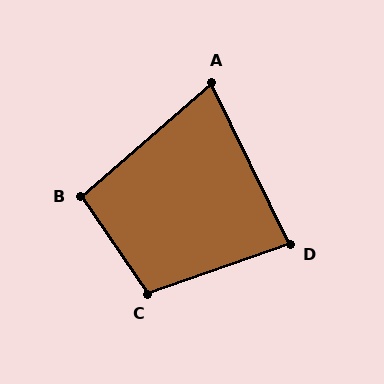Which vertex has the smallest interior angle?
A, at approximately 75 degrees.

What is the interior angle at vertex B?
Approximately 97 degrees (obtuse).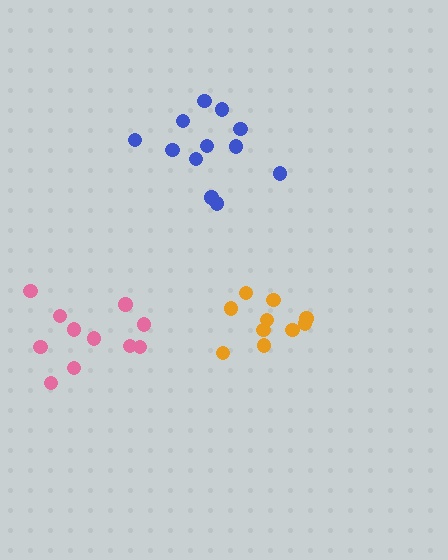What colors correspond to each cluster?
The clusters are colored: blue, pink, orange.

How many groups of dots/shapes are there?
There are 3 groups.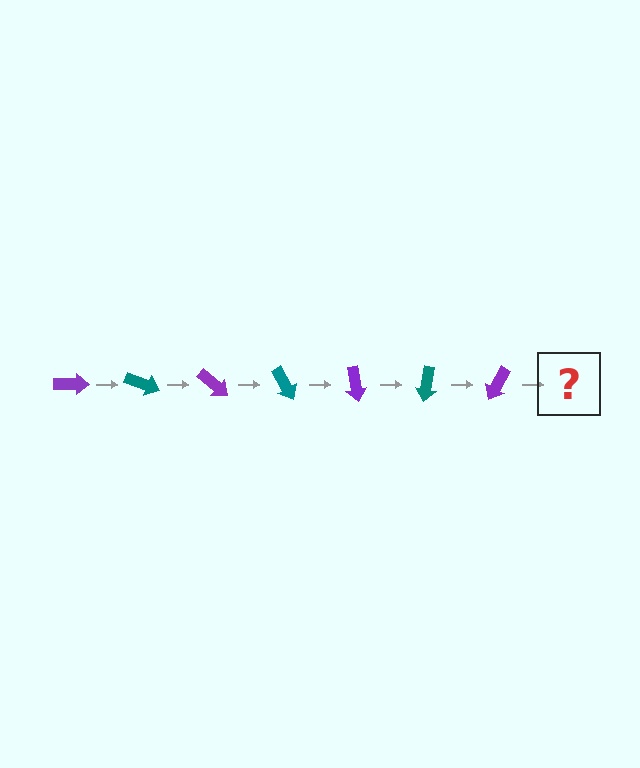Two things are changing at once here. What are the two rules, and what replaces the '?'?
The two rules are that it rotates 20 degrees each step and the color cycles through purple and teal. The '?' should be a teal arrow, rotated 140 degrees from the start.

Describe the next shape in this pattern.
It should be a teal arrow, rotated 140 degrees from the start.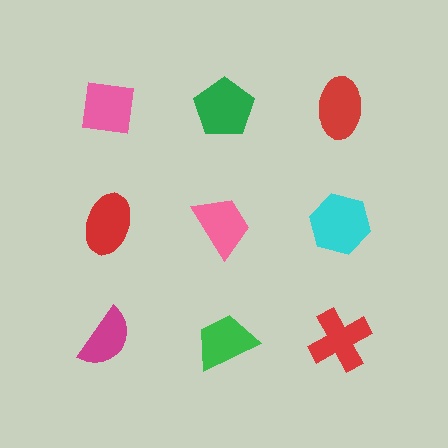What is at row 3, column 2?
A green trapezoid.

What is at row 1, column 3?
A red ellipse.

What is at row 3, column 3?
A red cross.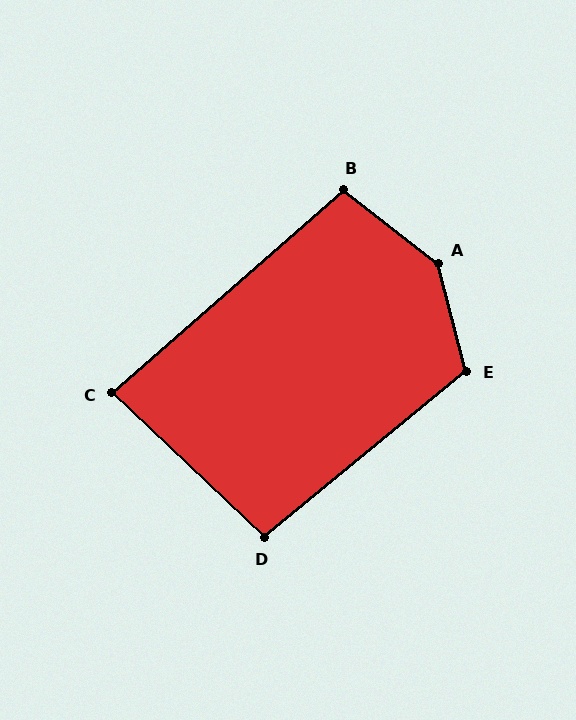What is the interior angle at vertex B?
Approximately 101 degrees (obtuse).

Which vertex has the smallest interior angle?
C, at approximately 85 degrees.